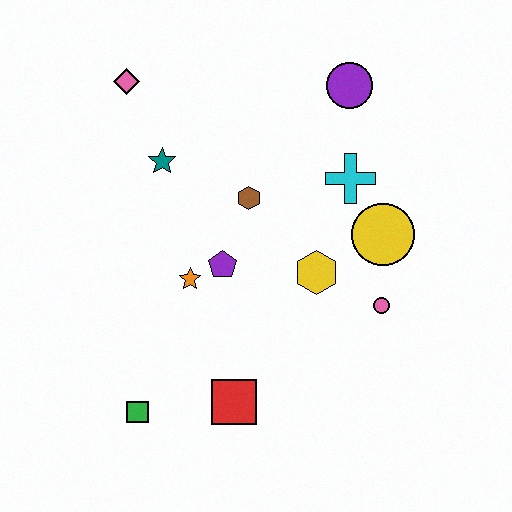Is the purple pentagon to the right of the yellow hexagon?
No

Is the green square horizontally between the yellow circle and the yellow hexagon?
No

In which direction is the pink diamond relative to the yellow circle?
The pink diamond is to the left of the yellow circle.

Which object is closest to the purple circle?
The cyan cross is closest to the purple circle.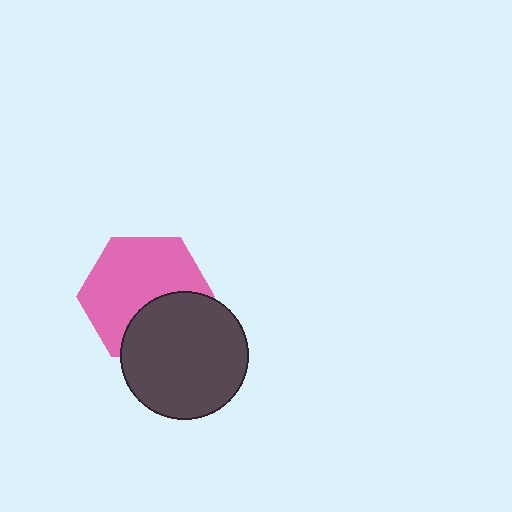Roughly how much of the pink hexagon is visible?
Most of it is visible (roughly 66%).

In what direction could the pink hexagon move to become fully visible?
The pink hexagon could move up. That would shift it out from behind the dark gray circle entirely.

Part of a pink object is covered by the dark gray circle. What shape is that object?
It is a hexagon.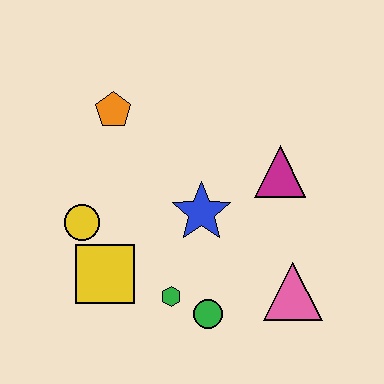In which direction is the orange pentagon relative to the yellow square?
The orange pentagon is above the yellow square.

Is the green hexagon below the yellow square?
Yes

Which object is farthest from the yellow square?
The magenta triangle is farthest from the yellow square.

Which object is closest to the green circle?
The green hexagon is closest to the green circle.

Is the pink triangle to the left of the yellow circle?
No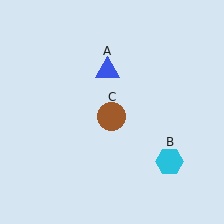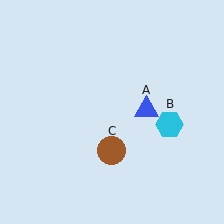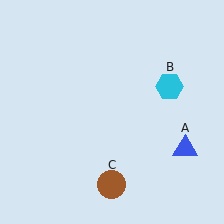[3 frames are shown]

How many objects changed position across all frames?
3 objects changed position: blue triangle (object A), cyan hexagon (object B), brown circle (object C).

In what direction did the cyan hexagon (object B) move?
The cyan hexagon (object B) moved up.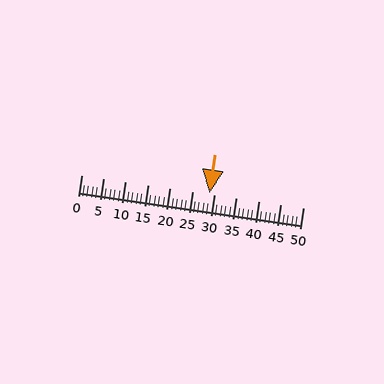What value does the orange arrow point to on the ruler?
The orange arrow points to approximately 29.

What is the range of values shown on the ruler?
The ruler shows values from 0 to 50.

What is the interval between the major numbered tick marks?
The major tick marks are spaced 5 units apart.